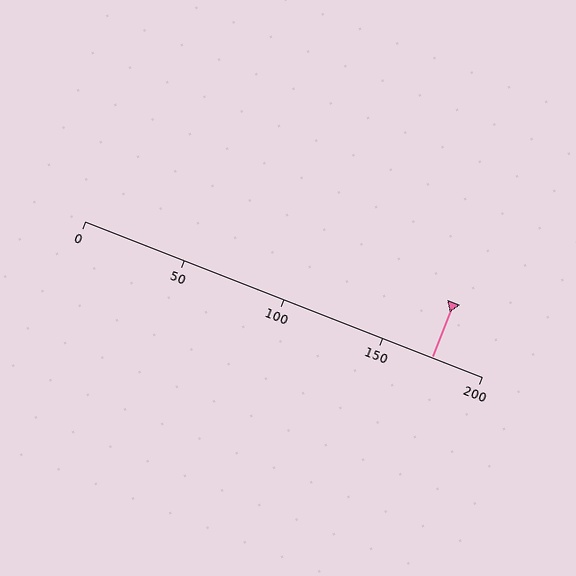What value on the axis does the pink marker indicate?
The marker indicates approximately 175.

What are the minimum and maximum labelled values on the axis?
The axis runs from 0 to 200.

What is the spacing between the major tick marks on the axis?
The major ticks are spaced 50 apart.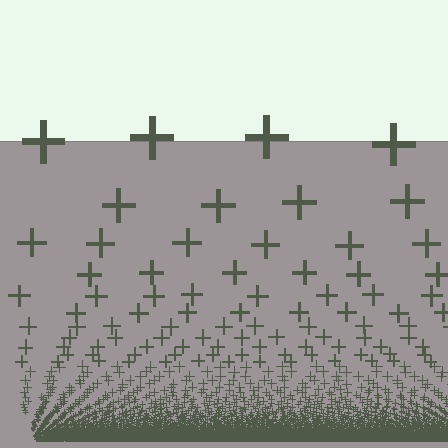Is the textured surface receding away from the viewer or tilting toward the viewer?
The surface appears to tilt toward the viewer. Texture elements get larger and sparser toward the top.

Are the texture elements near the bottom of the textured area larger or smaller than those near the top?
Smaller. The gradient is inverted — elements near the bottom are smaller and denser.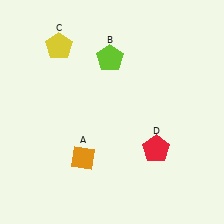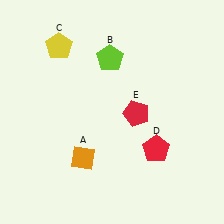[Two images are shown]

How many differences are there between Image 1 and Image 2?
There is 1 difference between the two images.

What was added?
A red pentagon (E) was added in Image 2.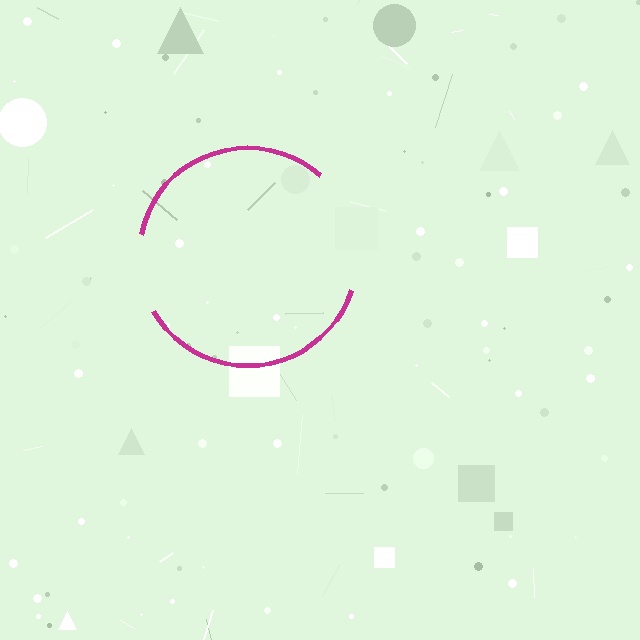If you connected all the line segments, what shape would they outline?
They would outline a circle.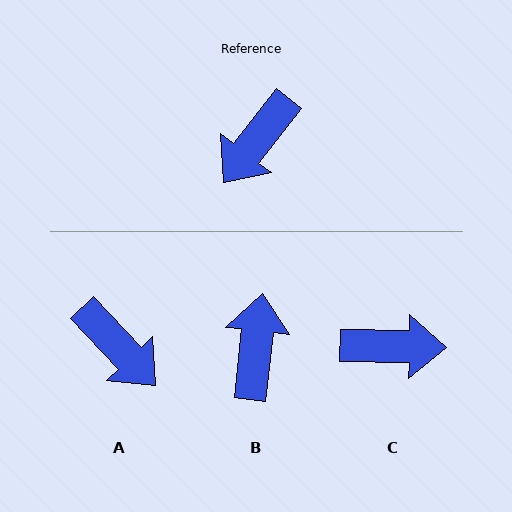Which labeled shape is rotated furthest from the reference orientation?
B, about 148 degrees away.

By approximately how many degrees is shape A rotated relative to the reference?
Approximately 81 degrees counter-clockwise.